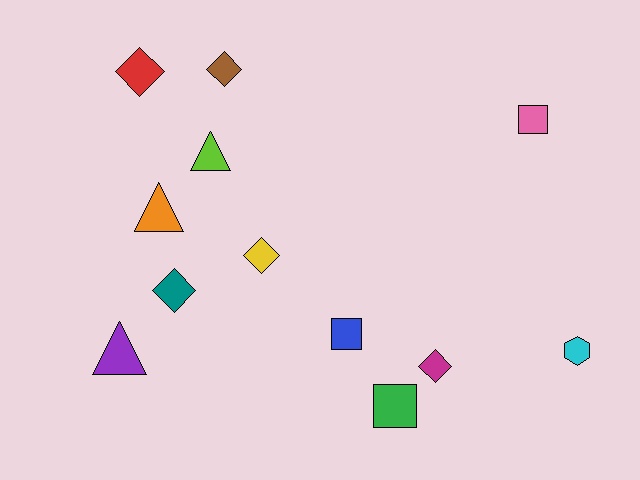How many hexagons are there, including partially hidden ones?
There is 1 hexagon.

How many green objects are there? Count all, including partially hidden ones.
There is 1 green object.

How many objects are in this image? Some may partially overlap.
There are 12 objects.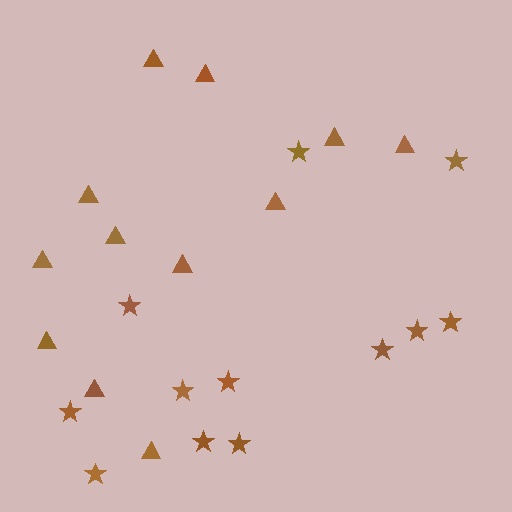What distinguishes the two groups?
There are 2 groups: one group of stars (12) and one group of triangles (12).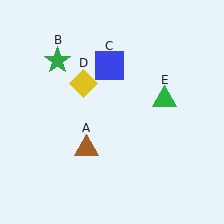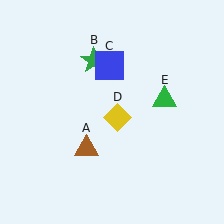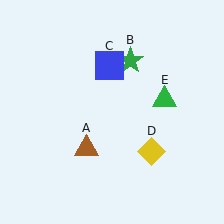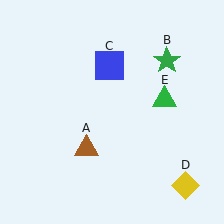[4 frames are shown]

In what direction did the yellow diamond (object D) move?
The yellow diamond (object D) moved down and to the right.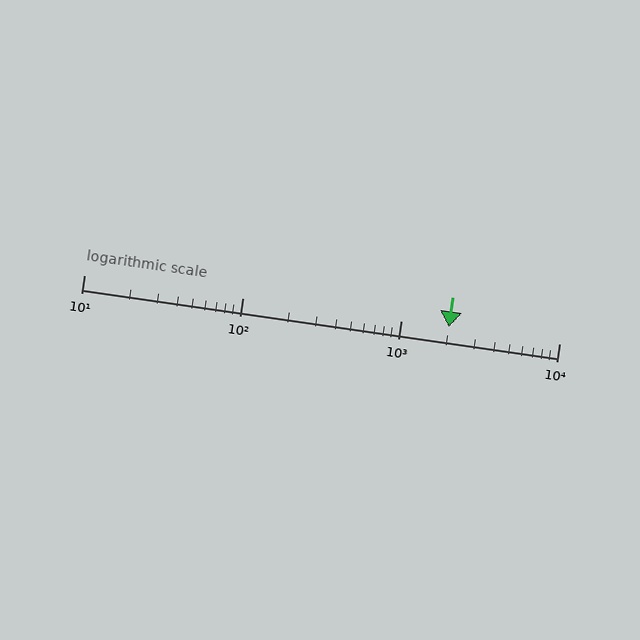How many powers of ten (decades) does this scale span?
The scale spans 3 decades, from 10 to 10000.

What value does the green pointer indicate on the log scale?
The pointer indicates approximately 2000.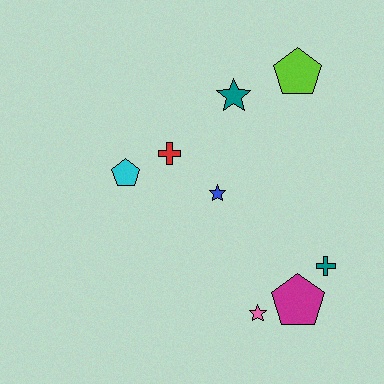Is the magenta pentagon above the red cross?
No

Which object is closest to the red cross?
The cyan pentagon is closest to the red cross.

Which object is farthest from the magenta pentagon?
The lime pentagon is farthest from the magenta pentagon.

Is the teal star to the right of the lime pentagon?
No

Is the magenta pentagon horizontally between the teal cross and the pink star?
Yes